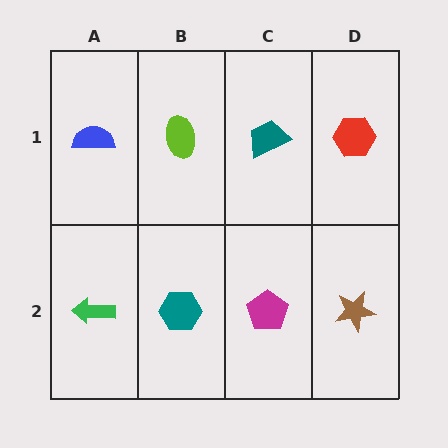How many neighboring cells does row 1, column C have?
3.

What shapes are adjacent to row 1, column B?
A teal hexagon (row 2, column B), a blue semicircle (row 1, column A), a teal trapezoid (row 1, column C).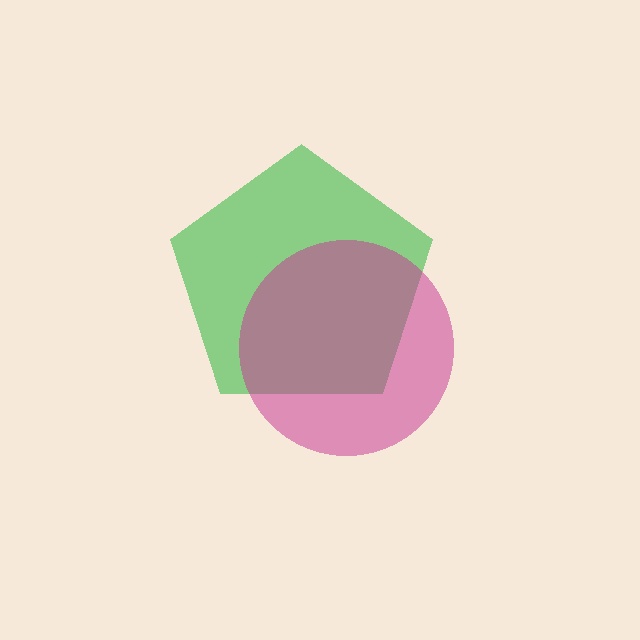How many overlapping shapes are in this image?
There are 2 overlapping shapes in the image.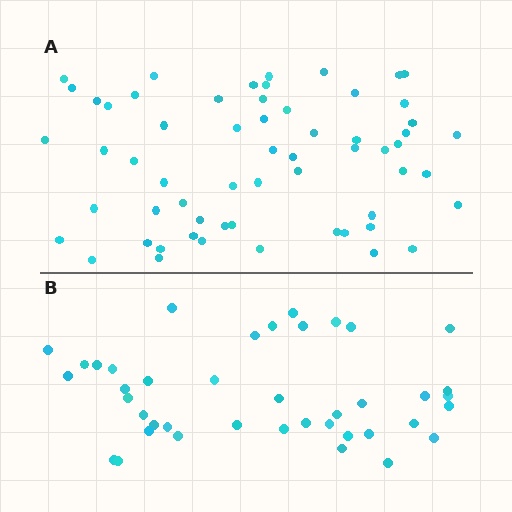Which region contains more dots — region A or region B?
Region A (the top region) has more dots.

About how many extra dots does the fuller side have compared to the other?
Region A has approximately 20 more dots than region B.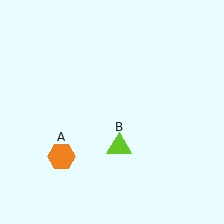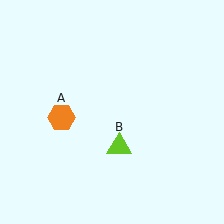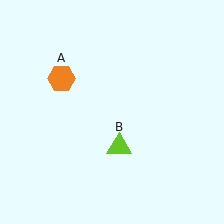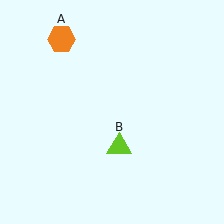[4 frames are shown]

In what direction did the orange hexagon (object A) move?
The orange hexagon (object A) moved up.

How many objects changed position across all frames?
1 object changed position: orange hexagon (object A).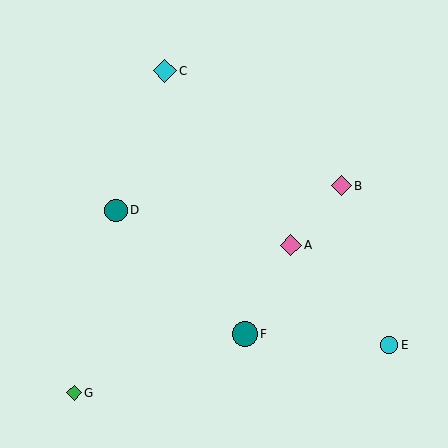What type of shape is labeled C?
Shape C is a cyan diamond.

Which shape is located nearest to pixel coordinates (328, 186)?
The pink diamond (labeled B) at (342, 186) is nearest to that location.